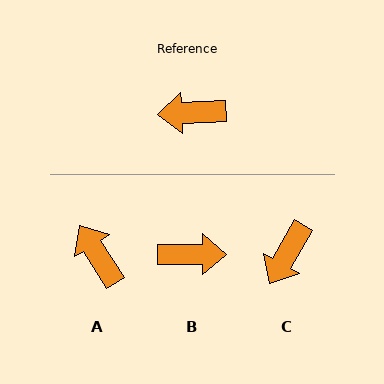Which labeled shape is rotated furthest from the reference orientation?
B, about 177 degrees away.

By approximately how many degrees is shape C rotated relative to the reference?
Approximately 57 degrees counter-clockwise.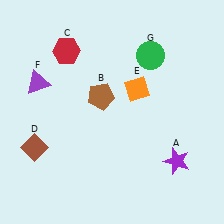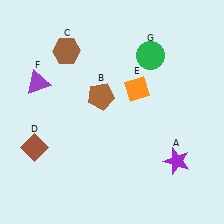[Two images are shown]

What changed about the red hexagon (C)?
In Image 1, C is red. In Image 2, it changed to brown.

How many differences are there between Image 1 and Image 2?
There is 1 difference between the two images.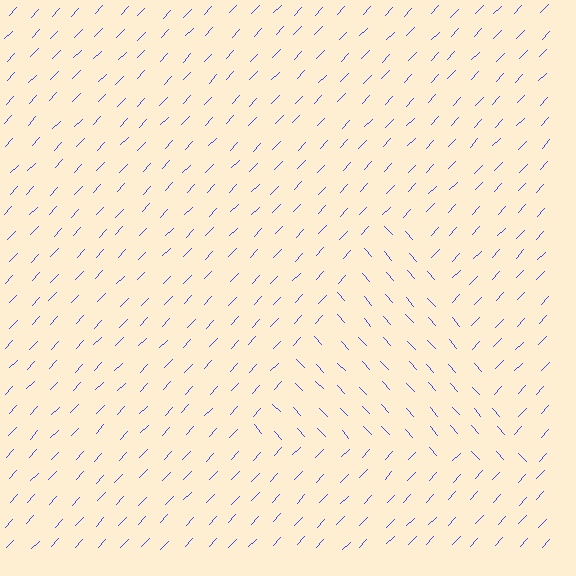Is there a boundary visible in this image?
Yes, there is a texture boundary formed by a change in line orientation.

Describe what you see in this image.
The image is filled with small blue line segments. A triangle region in the image has lines oriented differently from the surrounding lines, creating a visible texture boundary.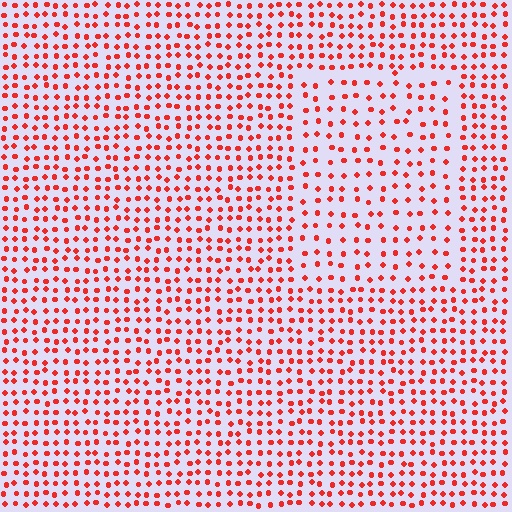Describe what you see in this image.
The image contains small red elements arranged at two different densities. A rectangle-shaped region is visible where the elements are less densely packed than the surrounding area.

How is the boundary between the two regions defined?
The boundary is defined by a change in element density (approximately 1.6x ratio). All elements are the same color, size, and shape.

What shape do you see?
I see a rectangle.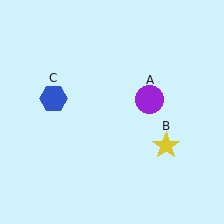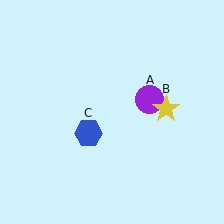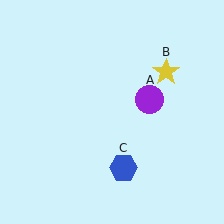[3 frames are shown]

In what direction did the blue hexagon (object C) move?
The blue hexagon (object C) moved down and to the right.